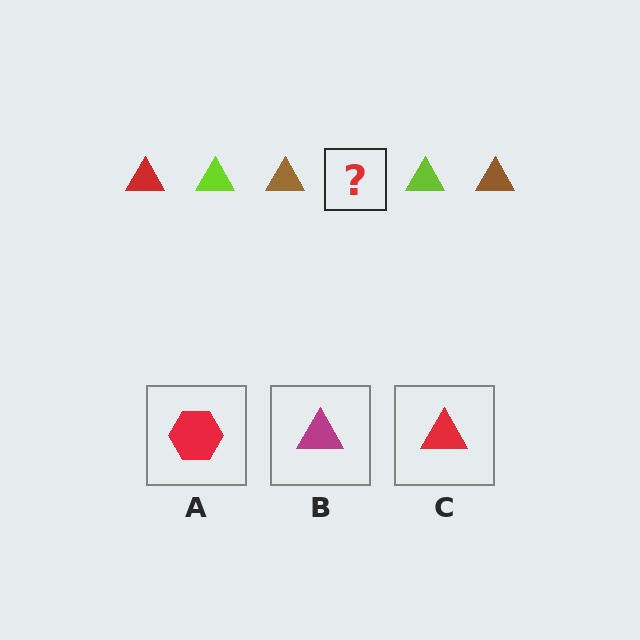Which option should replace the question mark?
Option C.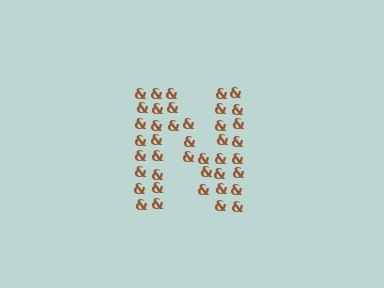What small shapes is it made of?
It is made of small ampersands.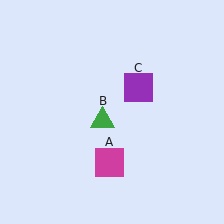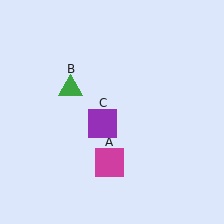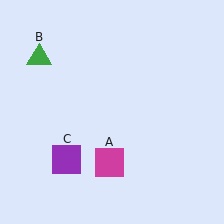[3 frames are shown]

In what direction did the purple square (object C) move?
The purple square (object C) moved down and to the left.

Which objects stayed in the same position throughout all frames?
Magenta square (object A) remained stationary.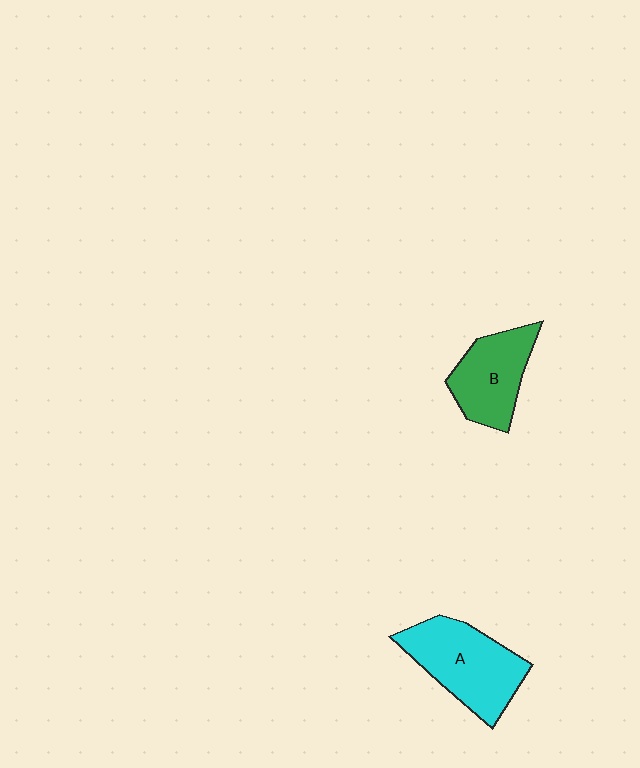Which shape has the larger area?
Shape A (cyan).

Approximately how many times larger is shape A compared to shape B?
Approximately 1.3 times.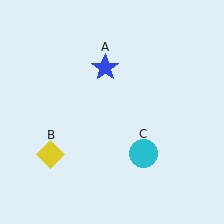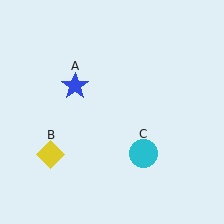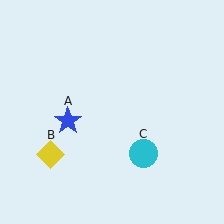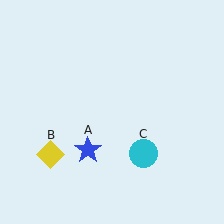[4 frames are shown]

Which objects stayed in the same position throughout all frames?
Yellow diamond (object B) and cyan circle (object C) remained stationary.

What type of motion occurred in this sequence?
The blue star (object A) rotated counterclockwise around the center of the scene.